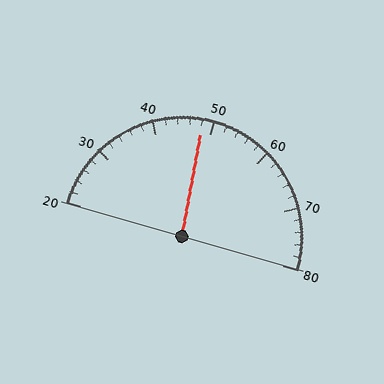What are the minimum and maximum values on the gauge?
The gauge ranges from 20 to 80.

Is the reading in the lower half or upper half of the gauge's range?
The reading is in the lower half of the range (20 to 80).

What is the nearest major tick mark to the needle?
The nearest major tick mark is 50.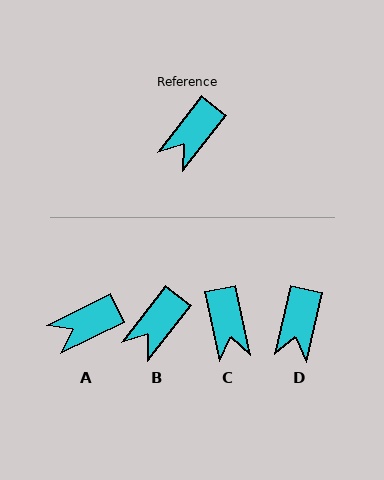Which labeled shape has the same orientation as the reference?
B.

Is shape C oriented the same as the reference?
No, it is off by about 49 degrees.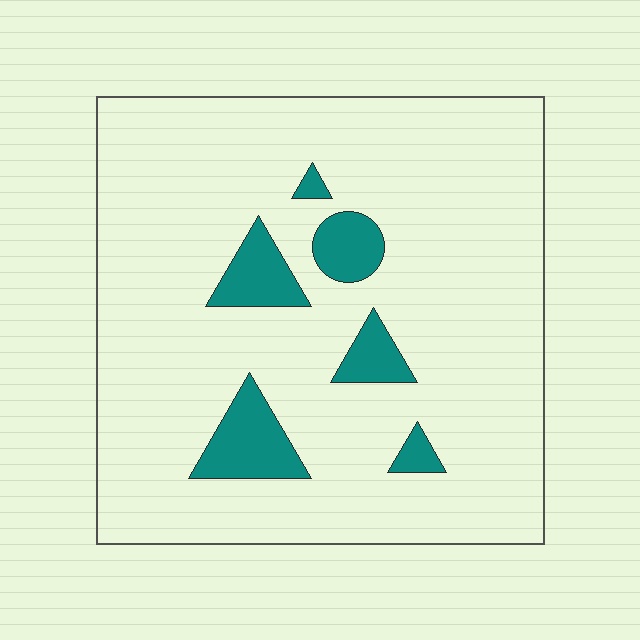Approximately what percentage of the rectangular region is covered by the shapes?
Approximately 10%.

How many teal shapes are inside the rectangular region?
6.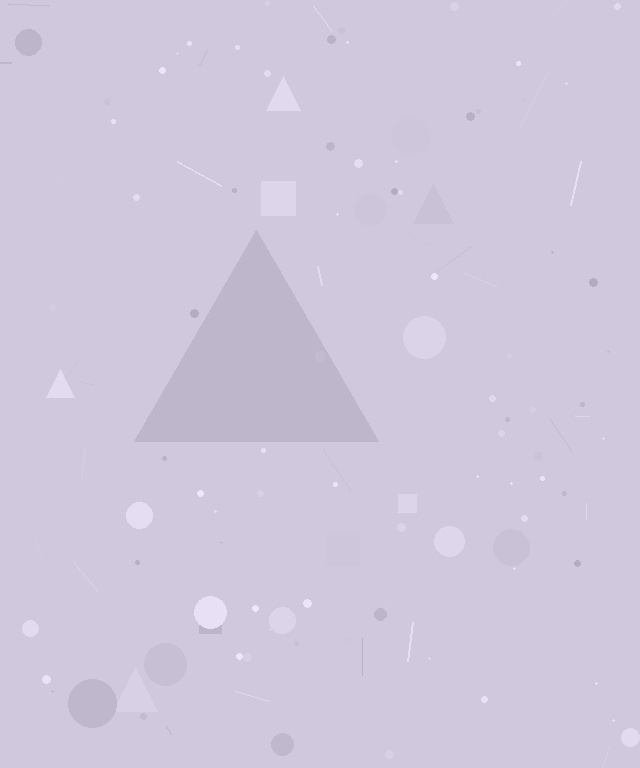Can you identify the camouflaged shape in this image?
The camouflaged shape is a triangle.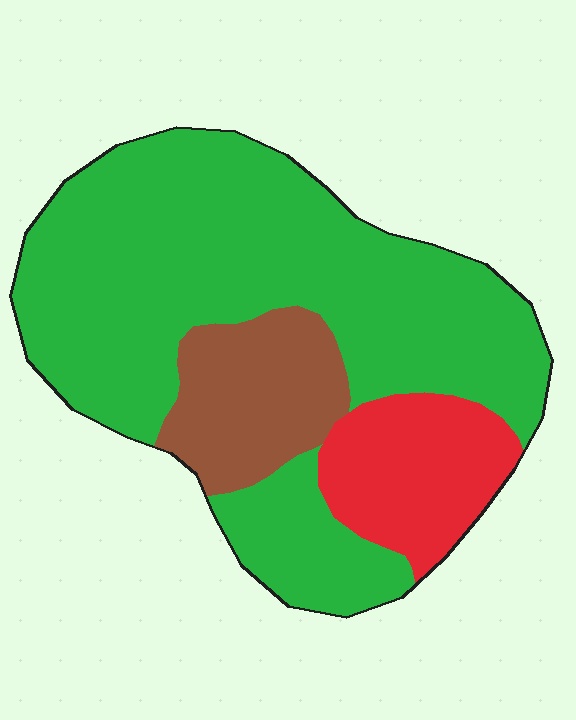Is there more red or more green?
Green.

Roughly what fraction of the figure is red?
Red covers about 15% of the figure.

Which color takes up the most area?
Green, at roughly 70%.